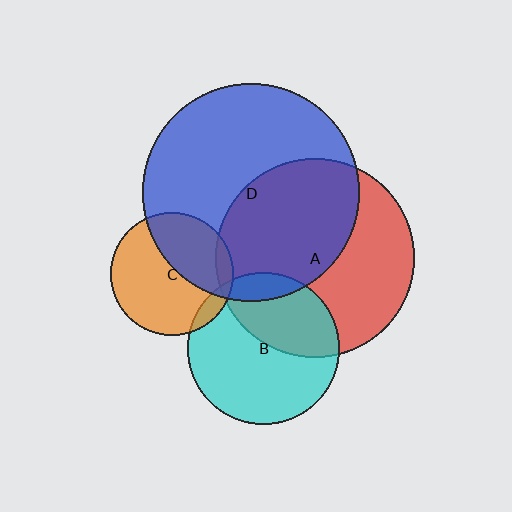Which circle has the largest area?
Circle D (blue).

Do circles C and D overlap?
Yes.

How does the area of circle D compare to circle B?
Approximately 2.0 times.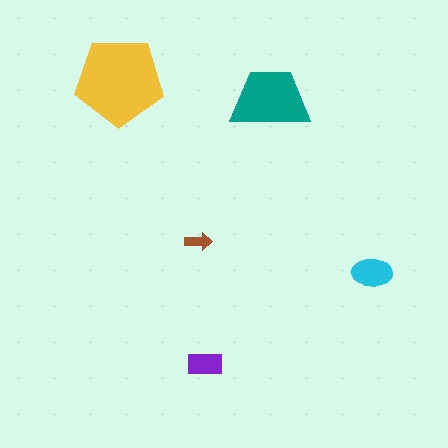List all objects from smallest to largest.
The brown arrow, the purple rectangle, the cyan ellipse, the teal trapezoid, the yellow pentagon.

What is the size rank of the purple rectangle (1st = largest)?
4th.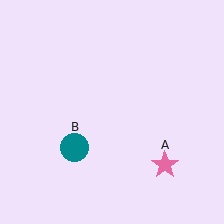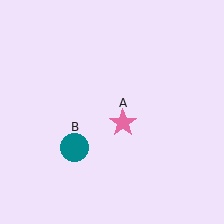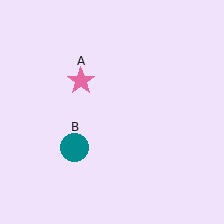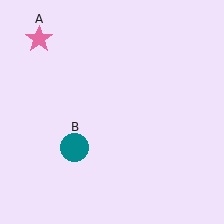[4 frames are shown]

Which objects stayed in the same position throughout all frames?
Teal circle (object B) remained stationary.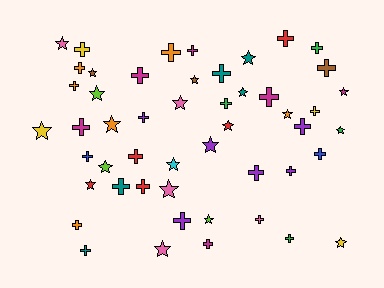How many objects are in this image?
There are 50 objects.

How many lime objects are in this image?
There are 3 lime objects.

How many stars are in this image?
There are 21 stars.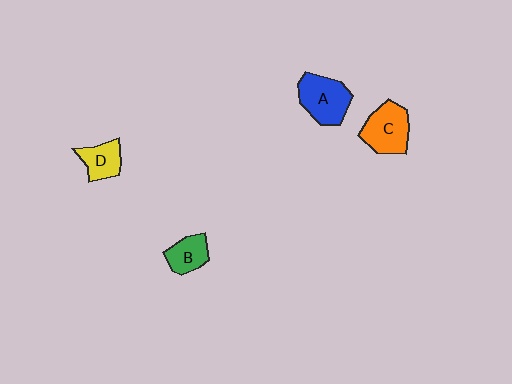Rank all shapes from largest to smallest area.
From largest to smallest: A (blue), C (orange), D (yellow), B (green).